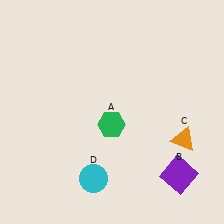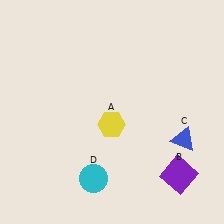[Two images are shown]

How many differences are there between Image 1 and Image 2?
There are 2 differences between the two images.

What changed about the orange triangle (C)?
In Image 1, C is orange. In Image 2, it changed to blue.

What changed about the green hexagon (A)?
In Image 1, A is green. In Image 2, it changed to yellow.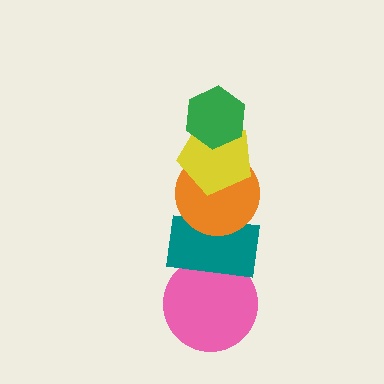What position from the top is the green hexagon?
The green hexagon is 1st from the top.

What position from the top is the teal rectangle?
The teal rectangle is 4th from the top.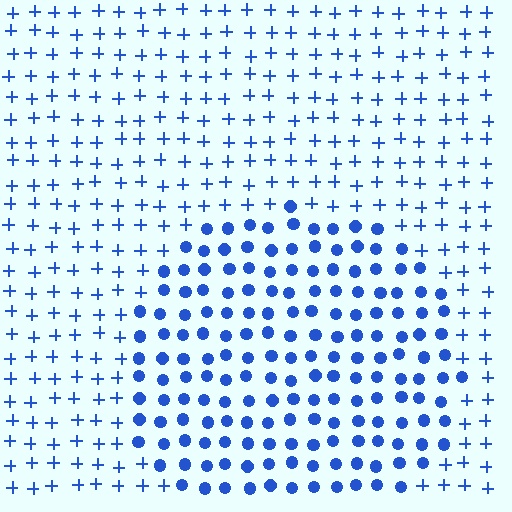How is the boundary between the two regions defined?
The boundary is defined by a change in element shape: circles inside vs. plus signs outside. All elements share the same color and spacing.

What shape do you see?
I see a circle.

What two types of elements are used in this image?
The image uses circles inside the circle region and plus signs outside it.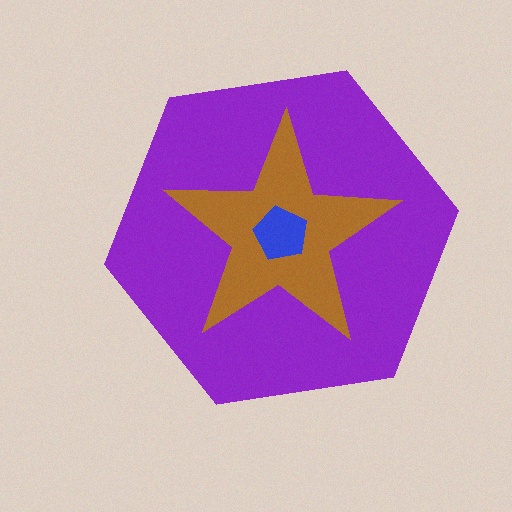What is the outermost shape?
The purple hexagon.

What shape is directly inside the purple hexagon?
The brown star.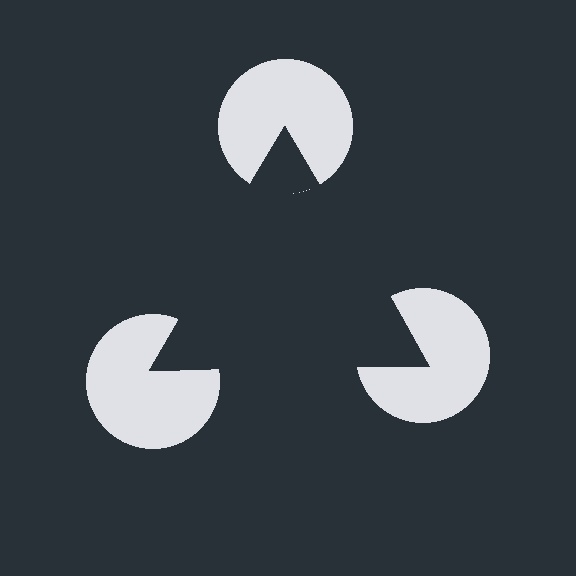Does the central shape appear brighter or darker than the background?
It typically appears slightly darker than the background, even though no actual brightness change is drawn.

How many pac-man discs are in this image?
There are 3 — one at each vertex of the illusory triangle.